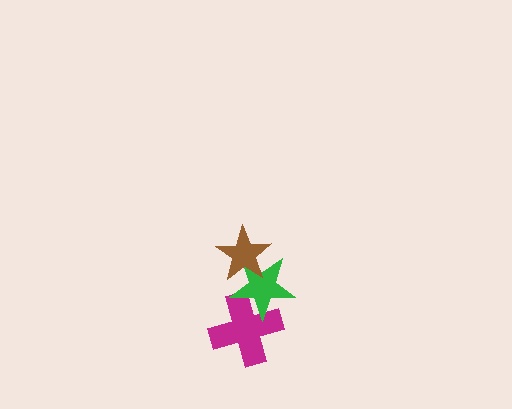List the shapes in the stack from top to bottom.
From top to bottom: the brown star, the green star, the magenta cross.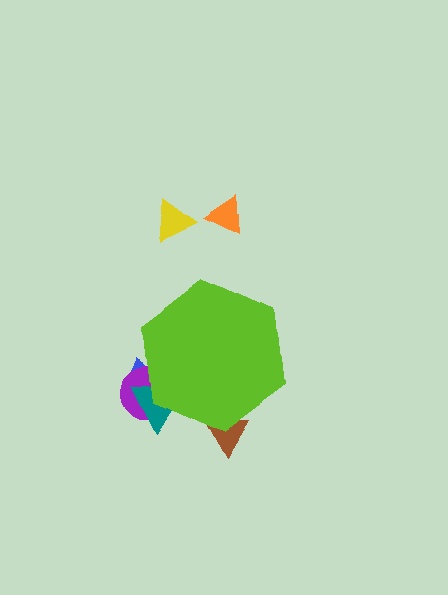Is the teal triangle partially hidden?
Yes, the teal triangle is partially hidden behind the lime hexagon.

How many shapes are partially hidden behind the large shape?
4 shapes are partially hidden.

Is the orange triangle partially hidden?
No, the orange triangle is fully visible.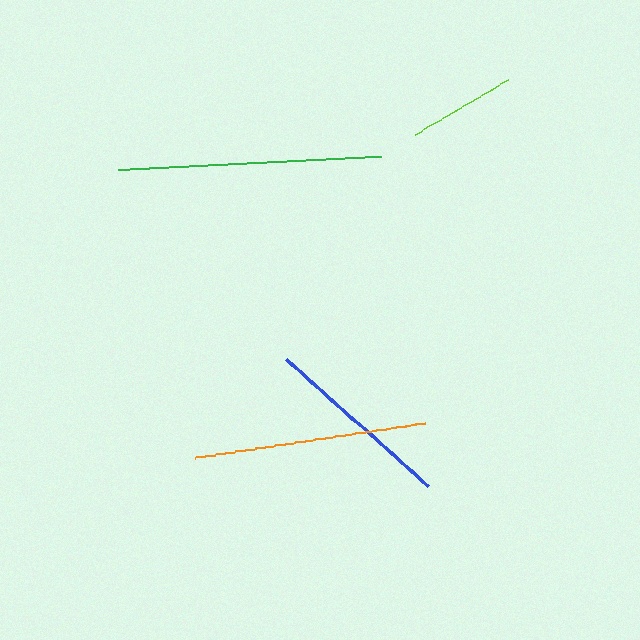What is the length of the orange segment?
The orange segment is approximately 233 pixels long.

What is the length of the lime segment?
The lime segment is approximately 108 pixels long.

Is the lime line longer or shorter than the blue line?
The blue line is longer than the lime line.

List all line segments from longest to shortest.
From longest to shortest: green, orange, blue, lime.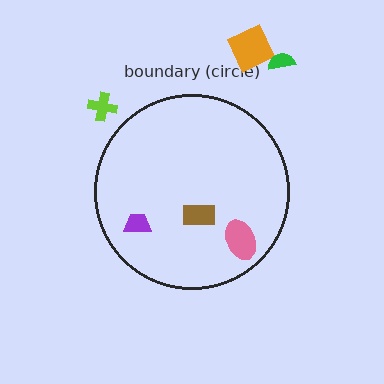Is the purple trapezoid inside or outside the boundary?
Inside.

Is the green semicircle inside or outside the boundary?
Outside.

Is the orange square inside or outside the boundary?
Outside.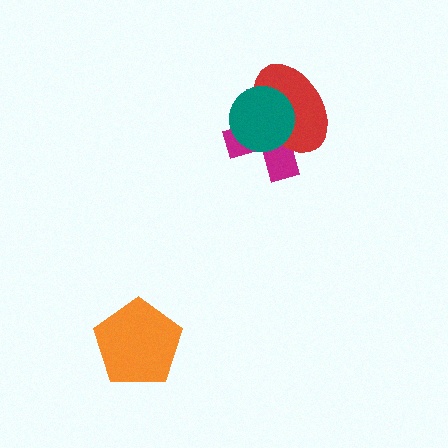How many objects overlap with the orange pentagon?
0 objects overlap with the orange pentagon.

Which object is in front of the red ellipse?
The teal circle is in front of the red ellipse.